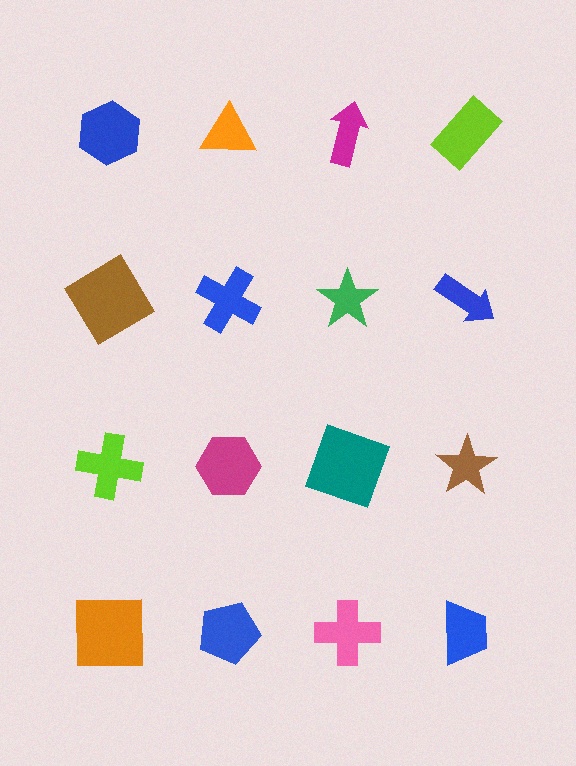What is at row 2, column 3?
A green star.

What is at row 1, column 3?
A magenta arrow.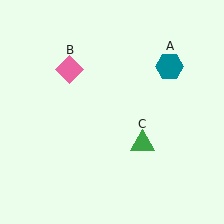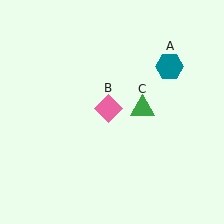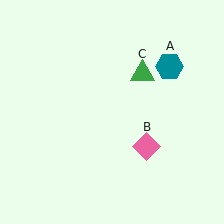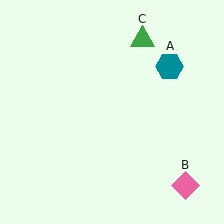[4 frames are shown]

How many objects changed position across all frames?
2 objects changed position: pink diamond (object B), green triangle (object C).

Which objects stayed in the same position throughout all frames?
Teal hexagon (object A) remained stationary.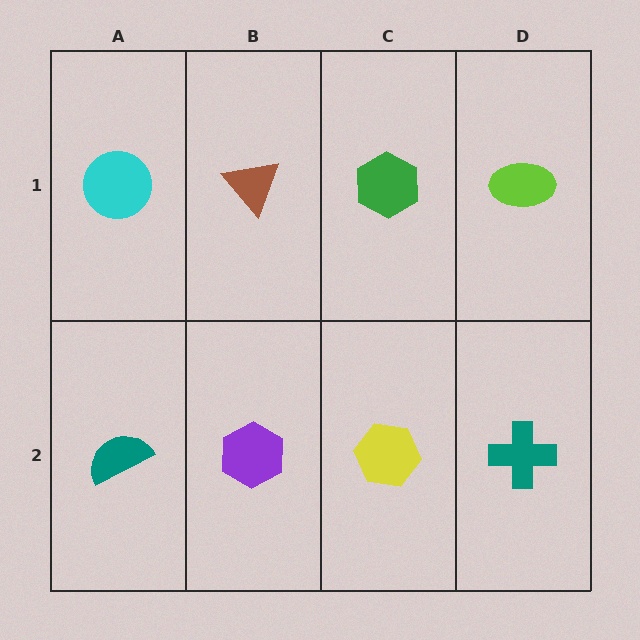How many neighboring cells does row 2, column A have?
2.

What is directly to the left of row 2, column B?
A teal semicircle.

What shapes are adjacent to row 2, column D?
A lime ellipse (row 1, column D), a yellow hexagon (row 2, column C).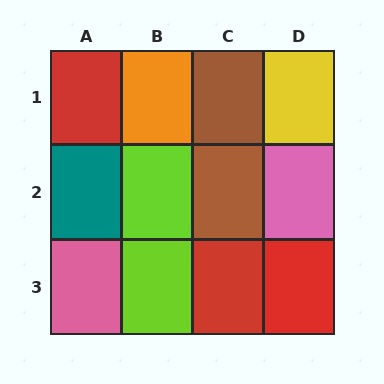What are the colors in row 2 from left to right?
Teal, lime, brown, pink.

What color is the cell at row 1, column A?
Red.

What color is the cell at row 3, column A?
Pink.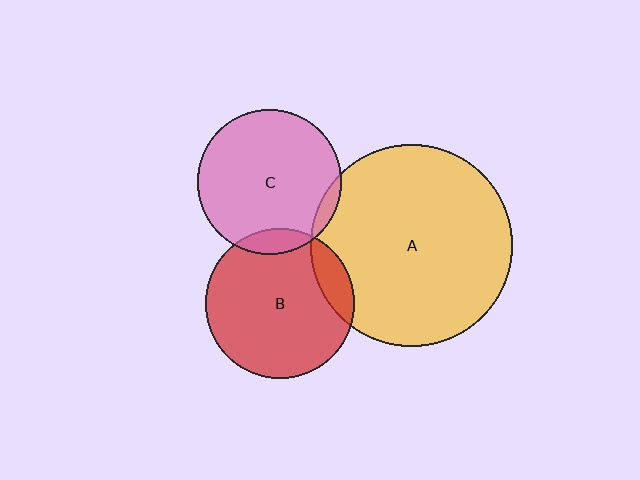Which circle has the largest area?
Circle A (yellow).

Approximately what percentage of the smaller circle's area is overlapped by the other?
Approximately 10%.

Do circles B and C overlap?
Yes.